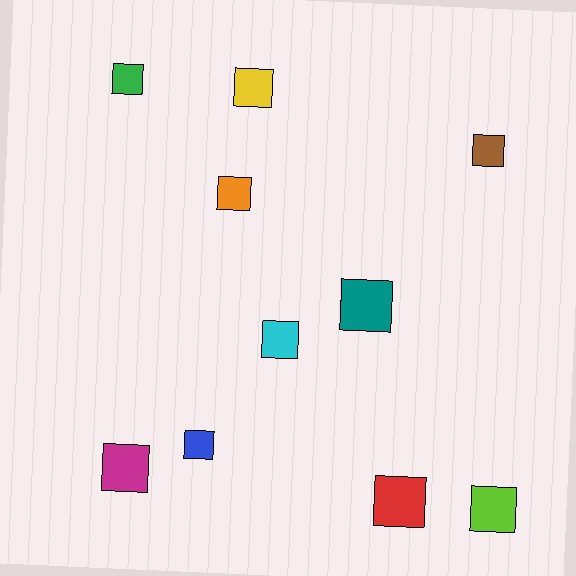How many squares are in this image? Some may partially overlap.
There are 10 squares.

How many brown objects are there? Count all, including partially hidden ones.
There is 1 brown object.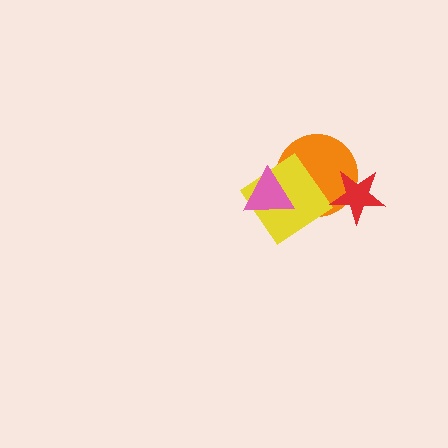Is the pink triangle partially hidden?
No, no other shape covers it.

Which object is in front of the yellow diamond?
The pink triangle is in front of the yellow diamond.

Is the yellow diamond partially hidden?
Yes, it is partially covered by another shape.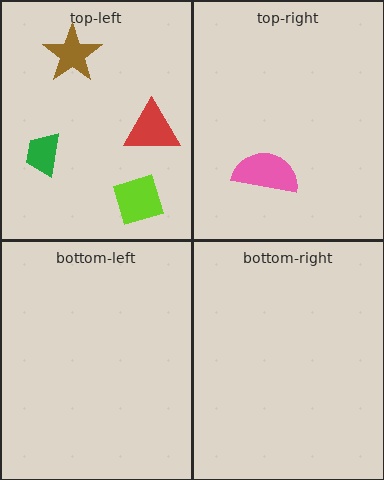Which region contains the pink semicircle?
The top-right region.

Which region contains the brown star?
The top-left region.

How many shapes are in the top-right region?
1.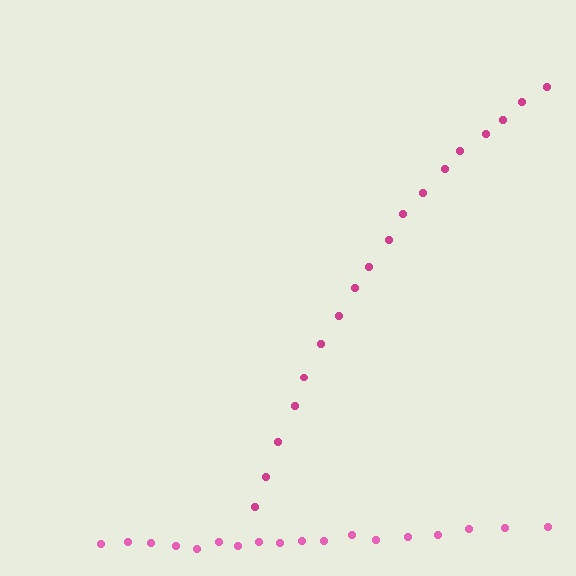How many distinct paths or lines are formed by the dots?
There are 2 distinct paths.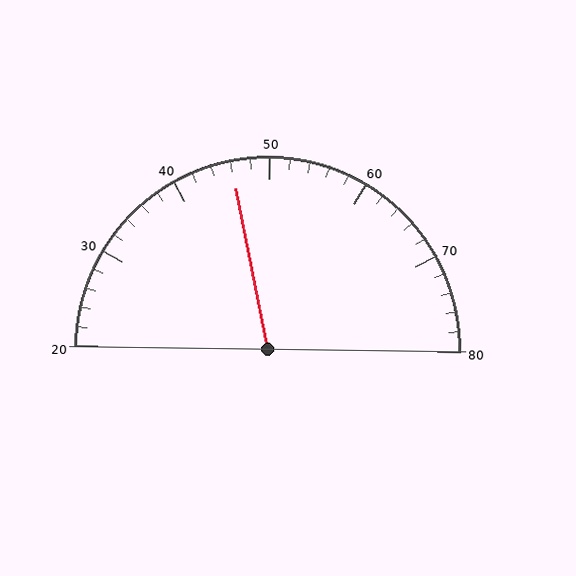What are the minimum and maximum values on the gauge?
The gauge ranges from 20 to 80.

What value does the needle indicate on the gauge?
The needle indicates approximately 46.